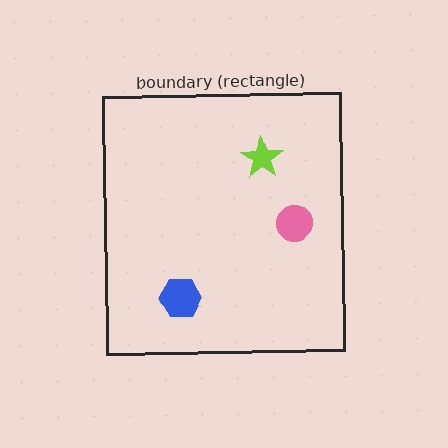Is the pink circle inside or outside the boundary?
Inside.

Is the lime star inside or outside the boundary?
Inside.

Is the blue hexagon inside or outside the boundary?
Inside.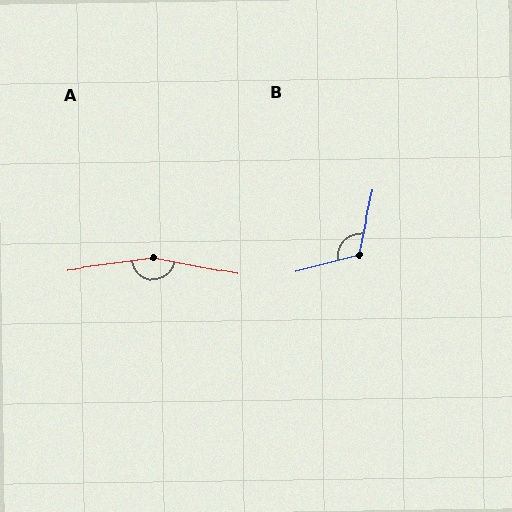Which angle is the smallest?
B, at approximately 118 degrees.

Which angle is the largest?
A, at approximately 161 degrees.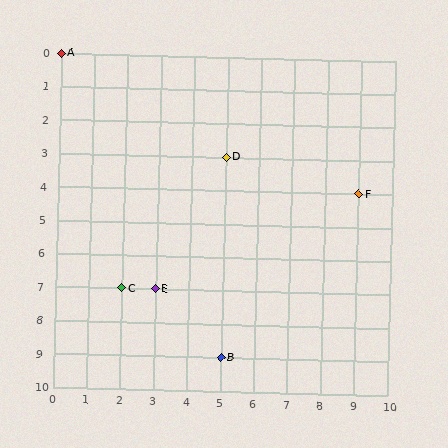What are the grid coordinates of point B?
Point B is at grid coordinates (5, 9).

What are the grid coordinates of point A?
Point A is at grid coordinates (0, 0).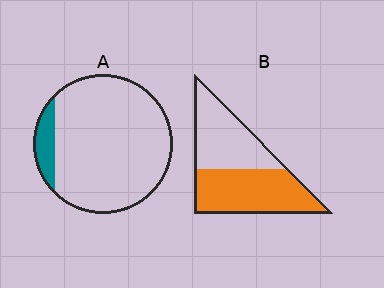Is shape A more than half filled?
No.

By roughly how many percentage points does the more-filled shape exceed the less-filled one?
By roughly 45 percentage points (B over A).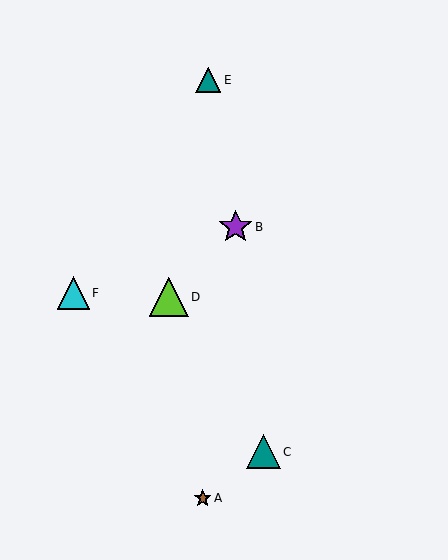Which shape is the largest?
The lime triangle (labeled D) is the largest.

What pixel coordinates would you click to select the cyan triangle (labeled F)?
Click at (73, 293) to select the cyan triangle F.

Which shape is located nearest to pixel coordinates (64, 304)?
The cyan triangle (labeled F) at (73, 293) is nearest to that location.